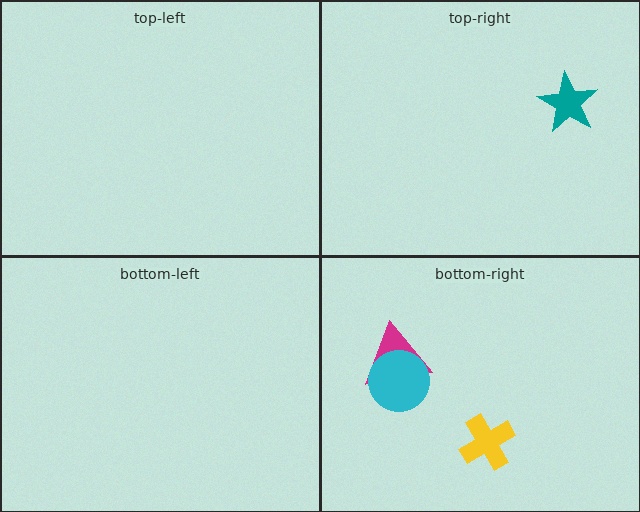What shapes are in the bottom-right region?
The yellow cross, the magenta triangle, the cyan circle.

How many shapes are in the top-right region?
1.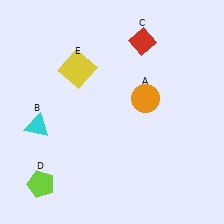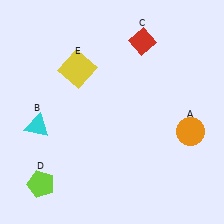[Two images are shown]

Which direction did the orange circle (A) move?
The orange circle (A) moved right.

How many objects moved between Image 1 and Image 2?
1 object moved between the two images.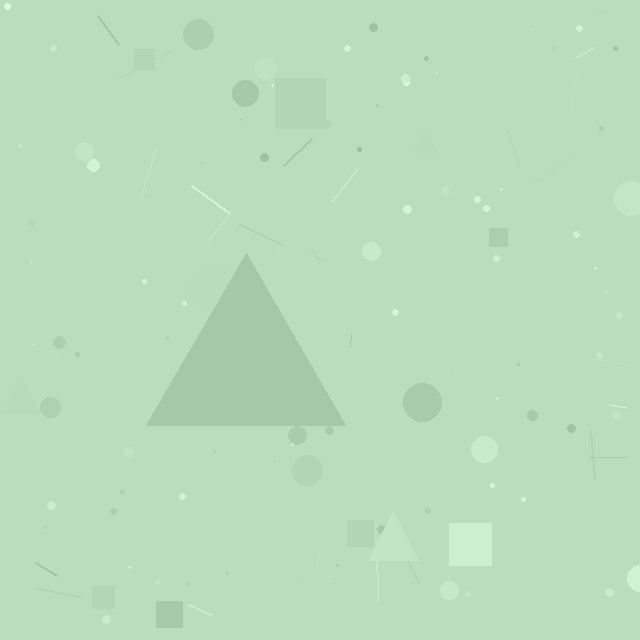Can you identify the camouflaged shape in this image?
The camouflaged shape is a triangle.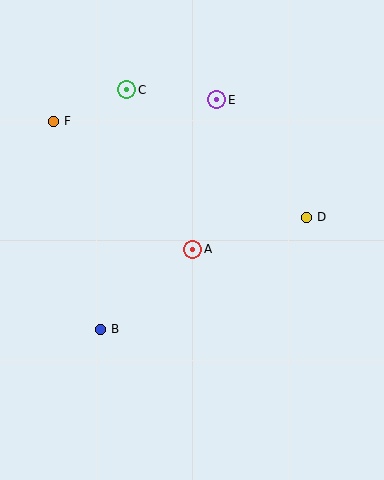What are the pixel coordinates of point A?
Point A is at (193, 249).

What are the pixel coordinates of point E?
Point E is at (217, 100).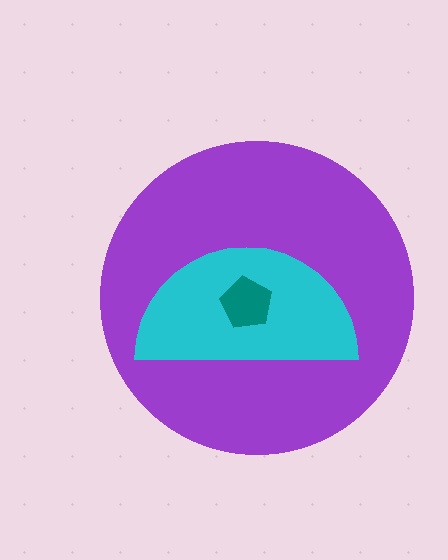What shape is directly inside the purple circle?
The cyan semicircle.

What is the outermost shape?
The purple circle.